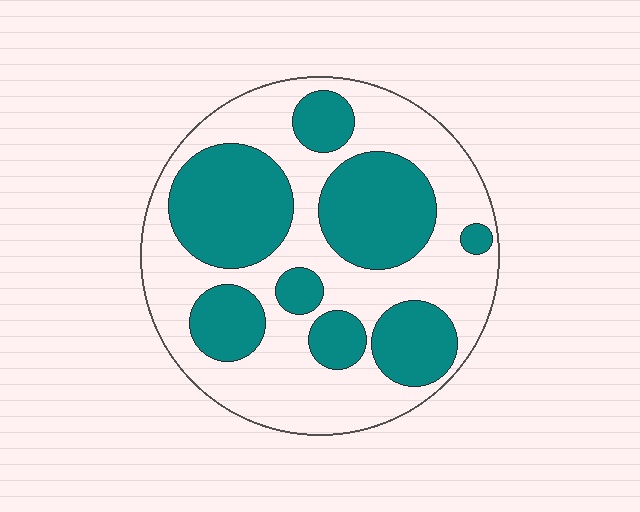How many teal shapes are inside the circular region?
8.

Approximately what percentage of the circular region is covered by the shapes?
Approximately 40%.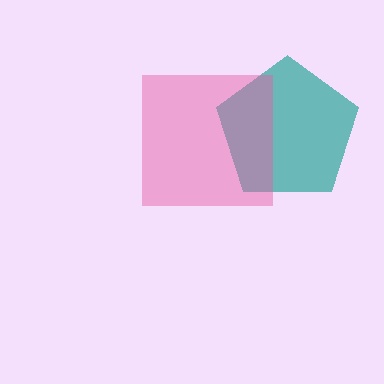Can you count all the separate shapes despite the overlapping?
Yes, there are 2 separate shapes.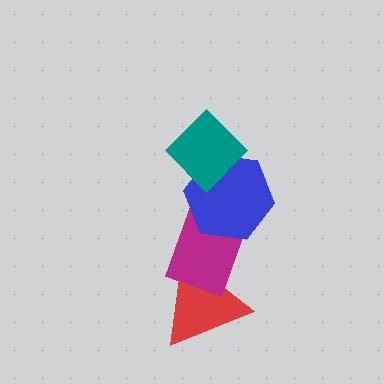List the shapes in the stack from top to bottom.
From top to bottom: the teal diamond, the blue hexagon, the magenta rectangle, the red triangle.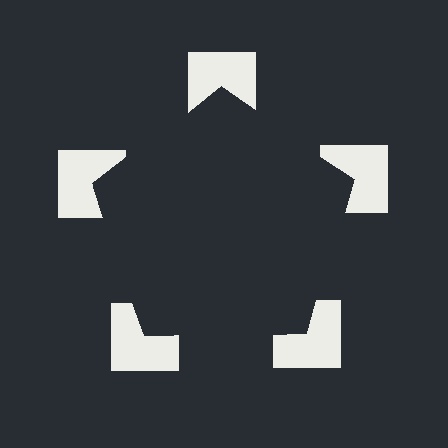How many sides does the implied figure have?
5 sides.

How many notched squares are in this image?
There are 5 — one at each vertex of the illusory pentagon.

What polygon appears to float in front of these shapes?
An illusory pentagon — its edges are inferred from the aligned wedge cuts in the notched squares, not physically drawn.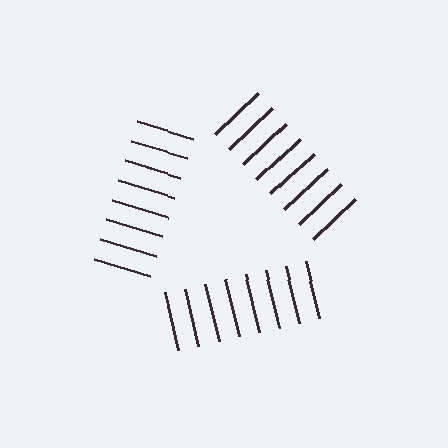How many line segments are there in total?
24 — 8 along each of the 3 edges.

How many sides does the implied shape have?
3 sides — the line-ends trace a triangle.